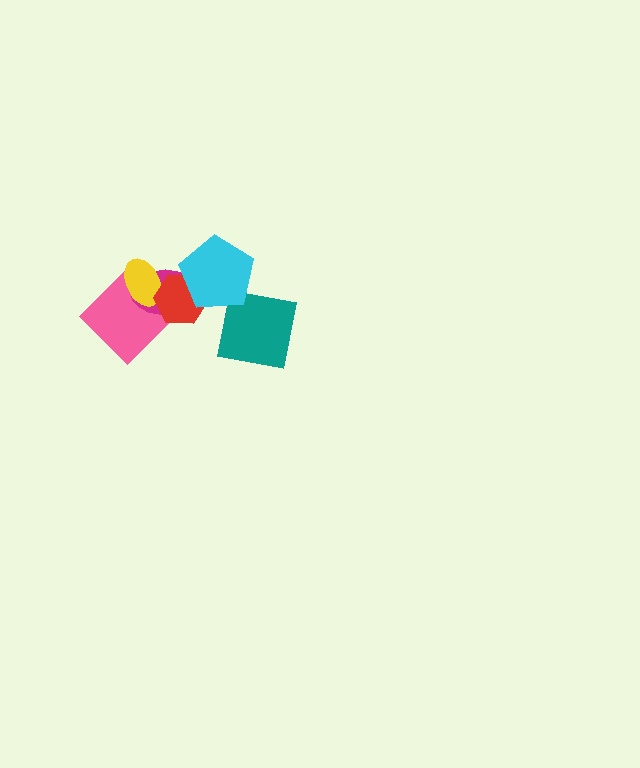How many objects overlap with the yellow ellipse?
3 objects overlap with the yellow ellipse.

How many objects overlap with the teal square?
0 objects overlap with the teal square.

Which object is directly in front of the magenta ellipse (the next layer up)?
The yellow ellipse is directly in front of the magenta ellipse.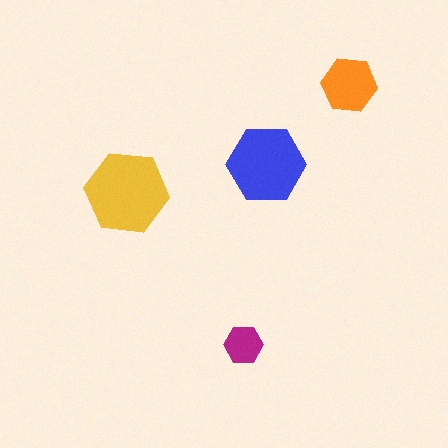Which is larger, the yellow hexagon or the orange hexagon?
The yellow one.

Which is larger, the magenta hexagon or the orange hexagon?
The orange one.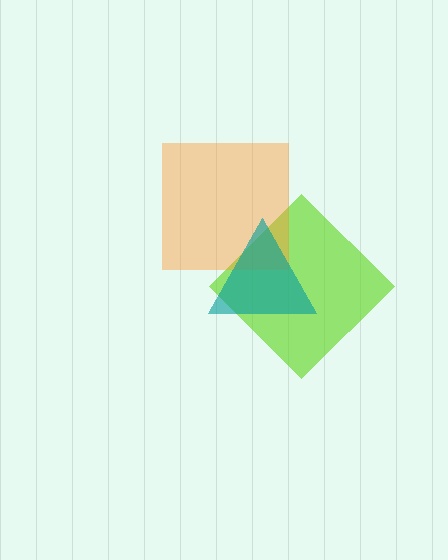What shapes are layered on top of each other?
The layered shapes are: a lime diamond, an orange square, a teal triangle.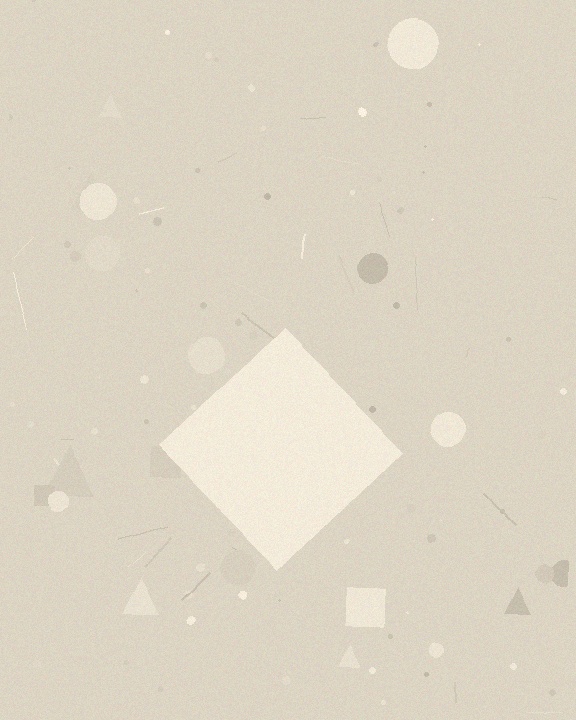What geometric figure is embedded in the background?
A diamond is embedded in the background.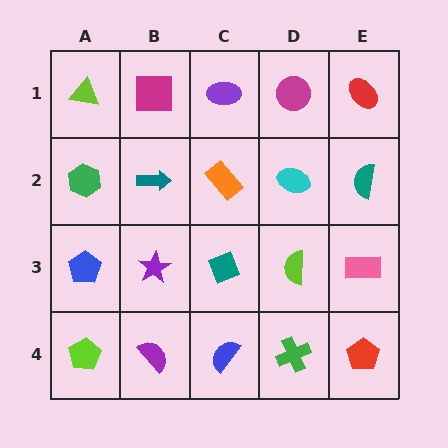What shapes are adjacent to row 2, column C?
A purple ellipse (row 1, column C), a teal diamond (row 3, column C), a teal arrow (row 2, column B), a cyan ellipse (row 2, column D).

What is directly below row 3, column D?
A green cross.